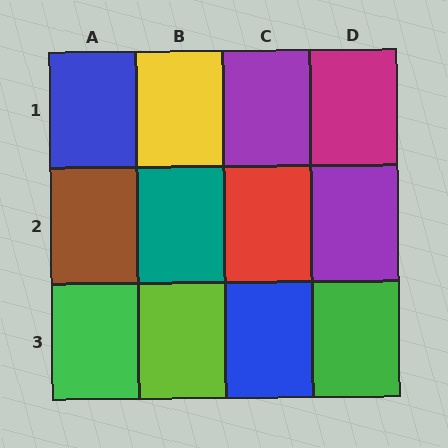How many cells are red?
1 cell is red.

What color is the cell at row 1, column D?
Magenta.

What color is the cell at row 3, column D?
Green.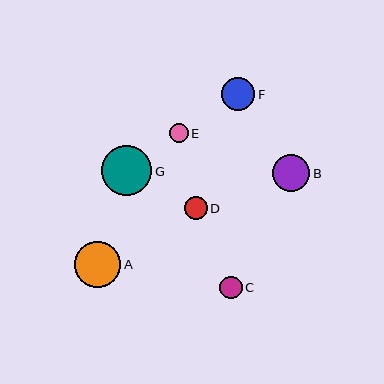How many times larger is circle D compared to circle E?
Circle D is approximately 1.2 times the size of circle E.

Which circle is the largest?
Circle G is the largest with a size of approximately 50 pixels.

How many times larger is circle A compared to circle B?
Circle A is approximately 1.3 times the size of circle B.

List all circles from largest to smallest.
From largest to smallest: G, A, B, F, D, C, E.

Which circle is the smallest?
Circle E is the smallest with a size of approximately 19 pixels.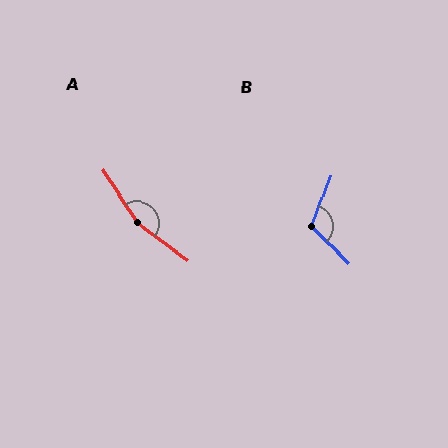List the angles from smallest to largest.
B (114°), A (160°).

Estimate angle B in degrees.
Approximately 114 degrees.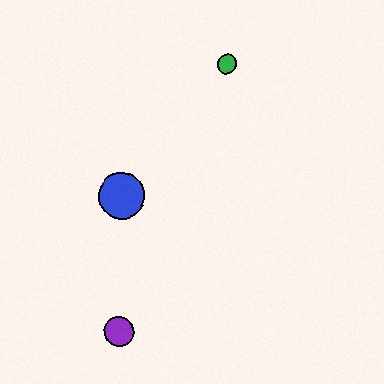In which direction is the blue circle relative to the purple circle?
The blue circle is above the purple circle.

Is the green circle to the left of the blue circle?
No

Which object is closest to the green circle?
The blue circle is closest to the green circle.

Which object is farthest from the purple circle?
The green circle is farthest from the purple circle.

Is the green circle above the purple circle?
Yes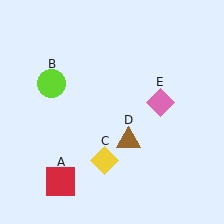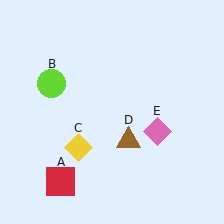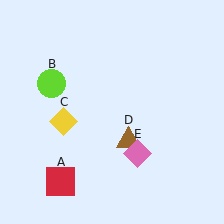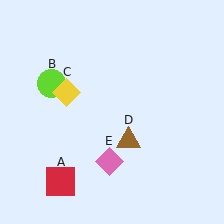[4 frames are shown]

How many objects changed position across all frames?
2 objects changed position: yellow diamond (object C), pink diamond (object E).